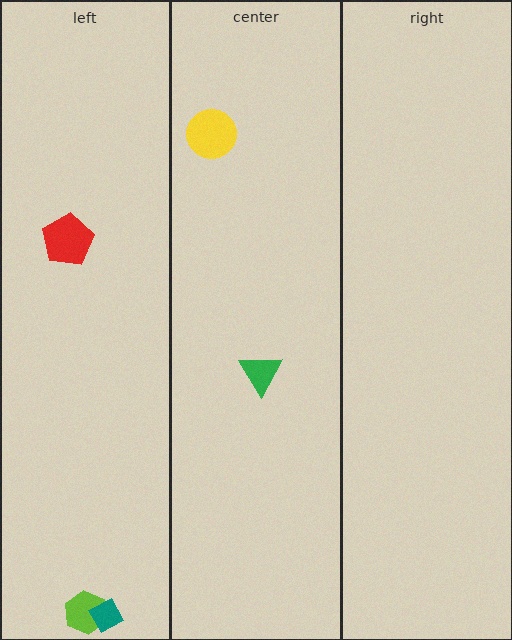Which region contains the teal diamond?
The left region.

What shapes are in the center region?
The yellow circle, the green triangle.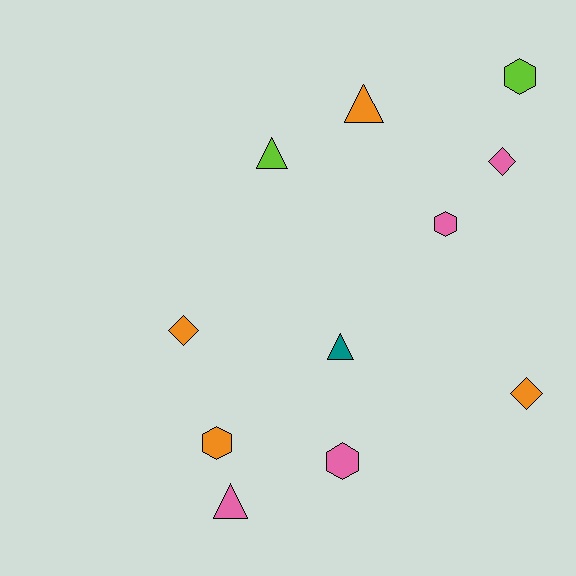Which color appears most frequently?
Orange, with 4 objects.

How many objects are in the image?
There are 11 objects.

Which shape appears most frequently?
Hexagon, with 4 objects.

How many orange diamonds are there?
There are 2 orange diamonds.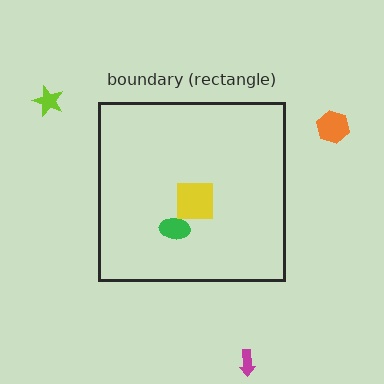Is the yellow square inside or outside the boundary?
Inside.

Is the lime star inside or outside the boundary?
Outside.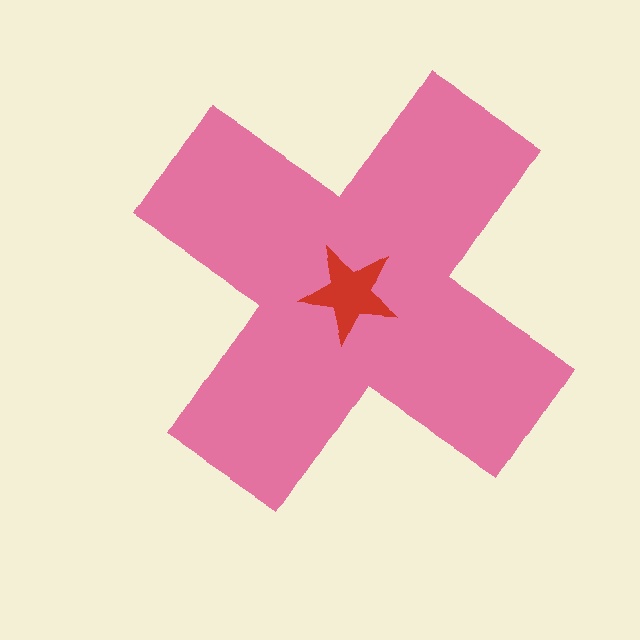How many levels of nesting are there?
2.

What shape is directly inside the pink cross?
The red star.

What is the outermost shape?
The pink cross.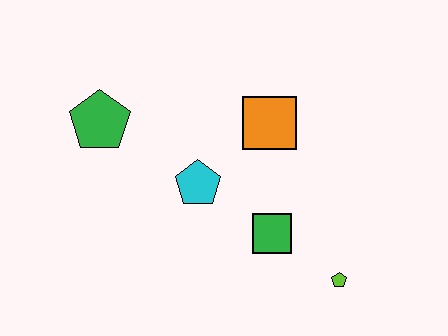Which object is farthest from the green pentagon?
The lime pentagon is farthest from the green pentagon.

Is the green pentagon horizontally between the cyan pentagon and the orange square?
No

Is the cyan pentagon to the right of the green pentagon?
Yes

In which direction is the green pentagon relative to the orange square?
The green pentagon is to the left of the orange square.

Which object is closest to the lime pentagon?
The green square is closest to the lime pentagon.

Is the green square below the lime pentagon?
No